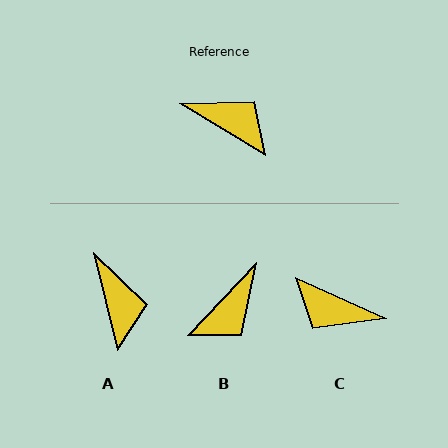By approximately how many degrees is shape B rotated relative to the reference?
Approximately 102 degrees clockwise.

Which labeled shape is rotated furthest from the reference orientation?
C, about 173 degrees away.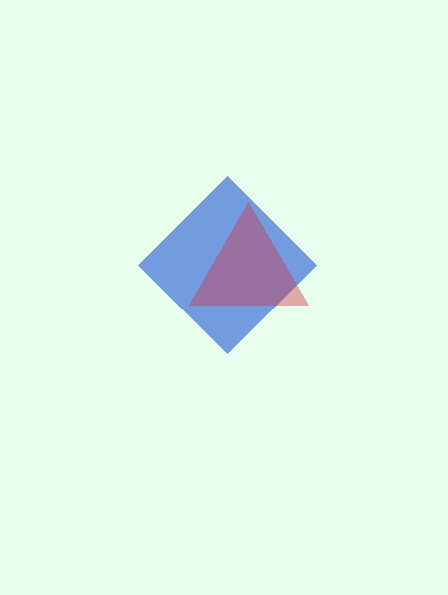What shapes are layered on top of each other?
The layered shapes are: a blue diamond, a red triangle.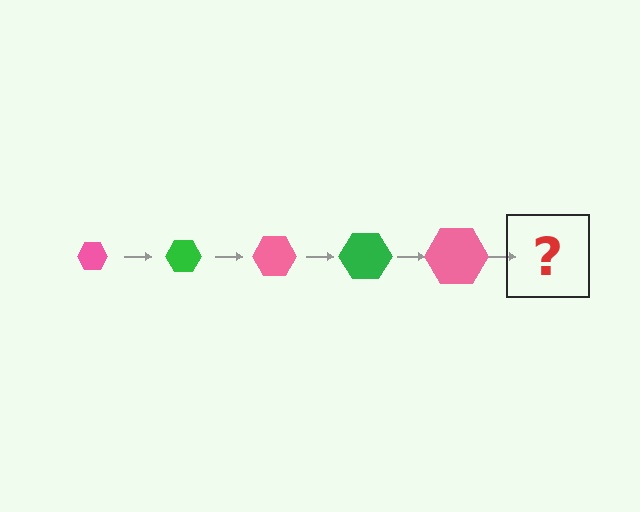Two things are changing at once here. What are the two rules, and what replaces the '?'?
The two rules are that the hexagon grows larger each step and the color cycles through pink and green. The '?' should be a green hexagon, larger than the previous one.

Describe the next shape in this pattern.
It should be a green hexagon, larger than the previous one.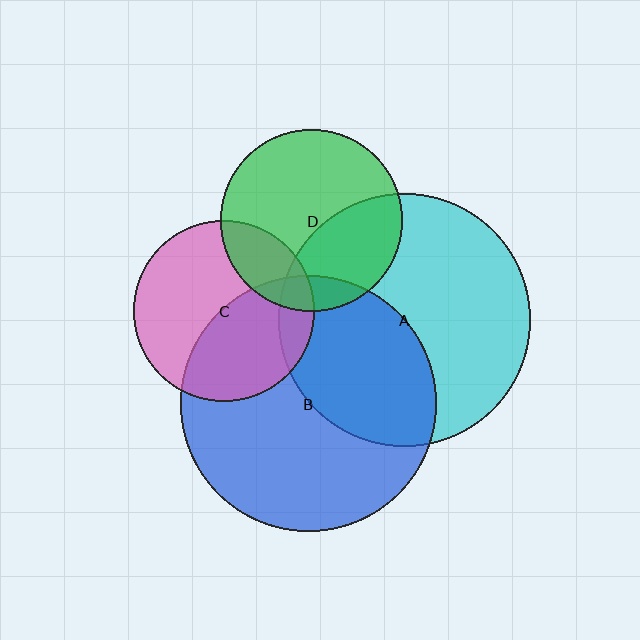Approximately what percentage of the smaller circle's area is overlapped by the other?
Approximately 10%.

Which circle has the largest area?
Circle B (blue).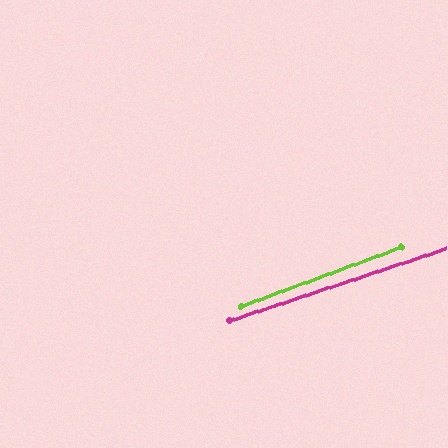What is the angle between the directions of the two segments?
Approximately 2 degrees.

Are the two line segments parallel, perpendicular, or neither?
Parallel — their directions differ by only 1.8°.